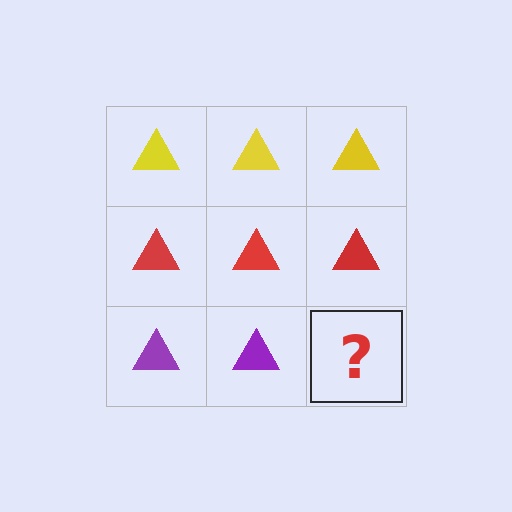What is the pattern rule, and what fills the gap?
The rule is that each row has a consistent color. The gap should be filled with a purple triangle.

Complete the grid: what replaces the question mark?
The question mark should be replaced with a purple triangle.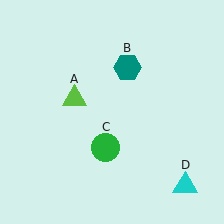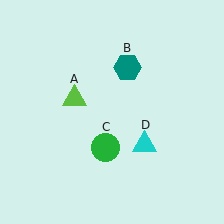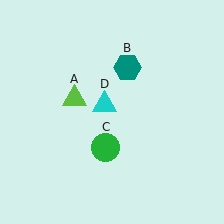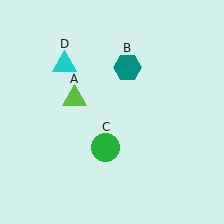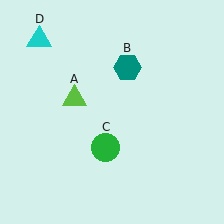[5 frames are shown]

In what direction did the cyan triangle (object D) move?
The cyan triangle (object D) moved up and to the left.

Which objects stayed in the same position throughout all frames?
Lime triangle (object A) and teal hexagon (object B) and green circle (object C) remained stationary.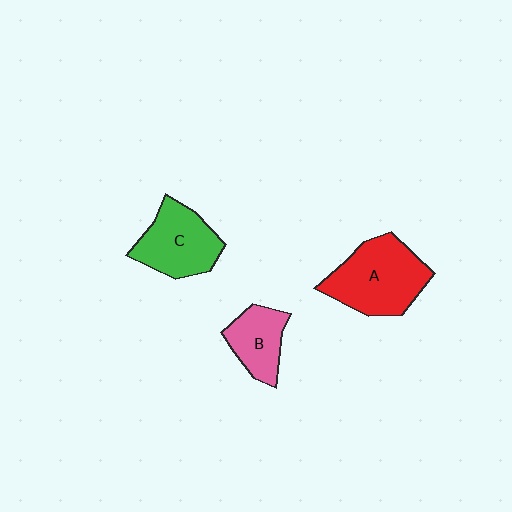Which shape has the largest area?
Shape A (red).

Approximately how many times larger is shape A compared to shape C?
Approximately 1.2 times.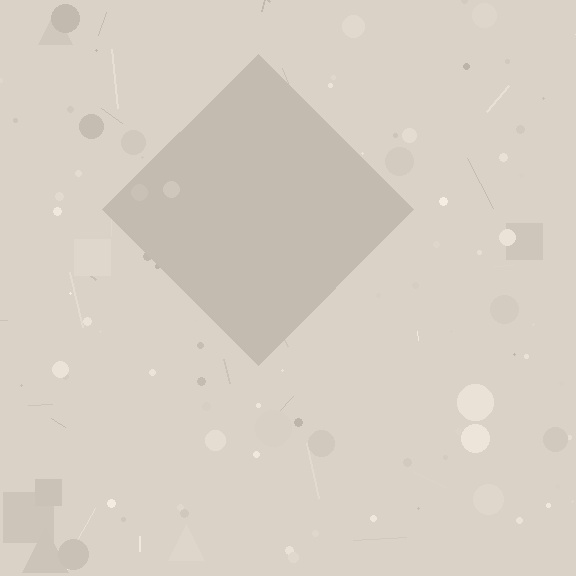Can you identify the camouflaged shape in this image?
The camouflaged shape is a diamond.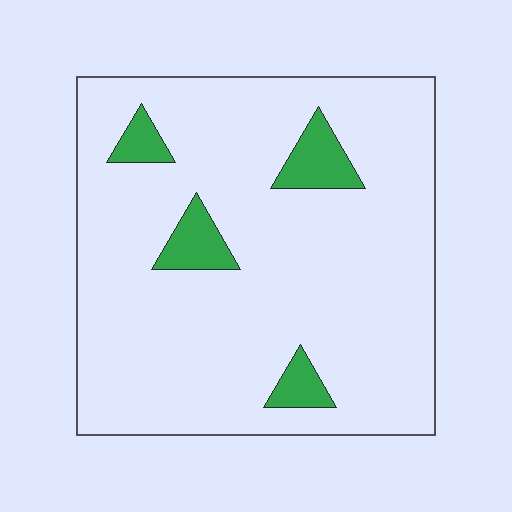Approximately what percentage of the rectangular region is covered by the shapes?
Approximately 10%.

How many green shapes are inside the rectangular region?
4.